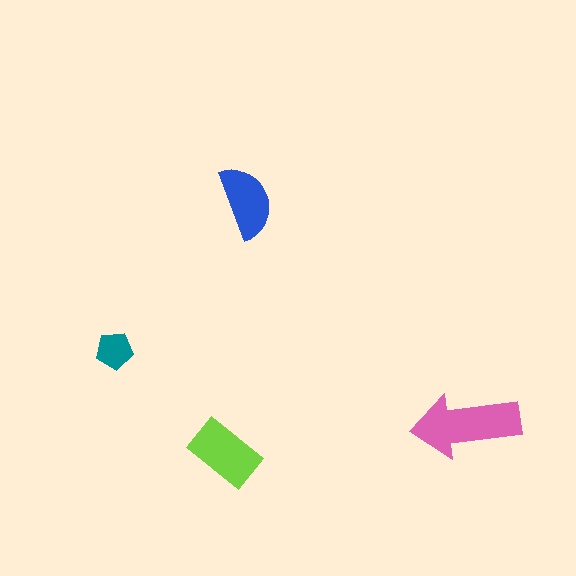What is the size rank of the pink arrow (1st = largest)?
1st.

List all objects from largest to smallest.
The pink arrow, the lime rectangle, the blue semicircle, the teal pentagon.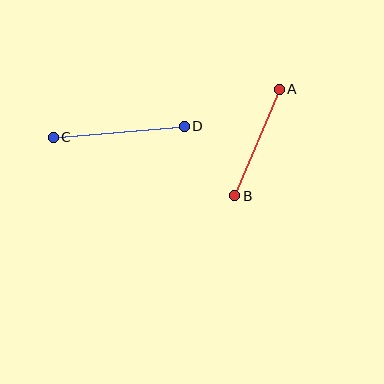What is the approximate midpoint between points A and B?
The midpoint is at approximately (257, 143) pixels.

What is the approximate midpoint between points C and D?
The midpoint is at approximately (119, 132) pixels.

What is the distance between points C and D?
The distance is approximately 131 pixels.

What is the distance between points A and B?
The distance is approximately 116 pixels.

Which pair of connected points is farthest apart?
Points C and D are farthest apart.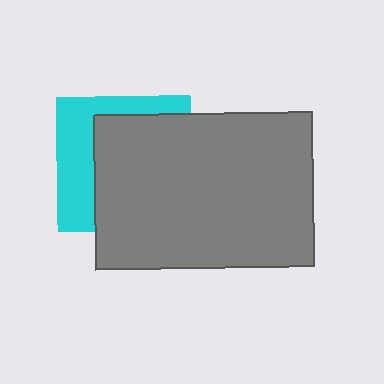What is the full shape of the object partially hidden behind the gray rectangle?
The partially hidden object is a cyan square.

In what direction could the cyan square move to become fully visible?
The cyan square could move left. That would shift it out from behind the gray rectangle entirely.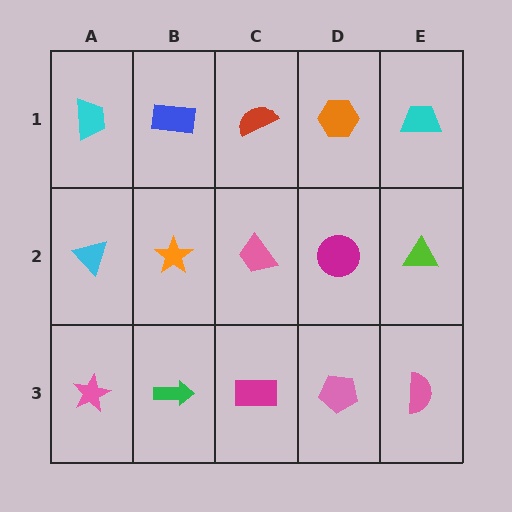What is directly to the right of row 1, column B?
A red semicircle.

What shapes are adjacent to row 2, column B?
A blue rectangle (row 1, column B), a green arrow (row 3, column B), a cyan triangle (row 2, column A), a pink trapezoid (row 2, column C).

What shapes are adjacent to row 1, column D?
A magenta circle (row 2, column D), a red semicircle (row 1, column C), a cyan trapezoid (row 1, column E).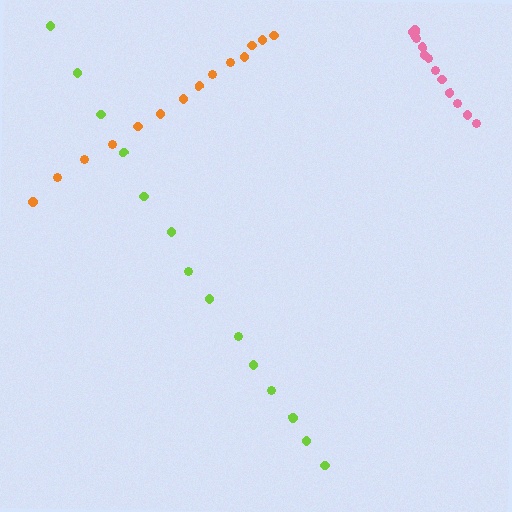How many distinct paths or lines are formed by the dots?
There are 3 distinct paths.